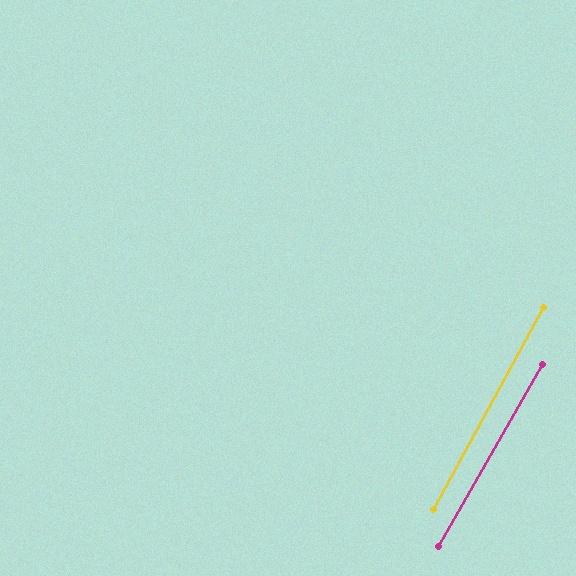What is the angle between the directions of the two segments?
Approximately 1 degree.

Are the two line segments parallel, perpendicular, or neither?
Parallel — their directions differ by only 0.9°.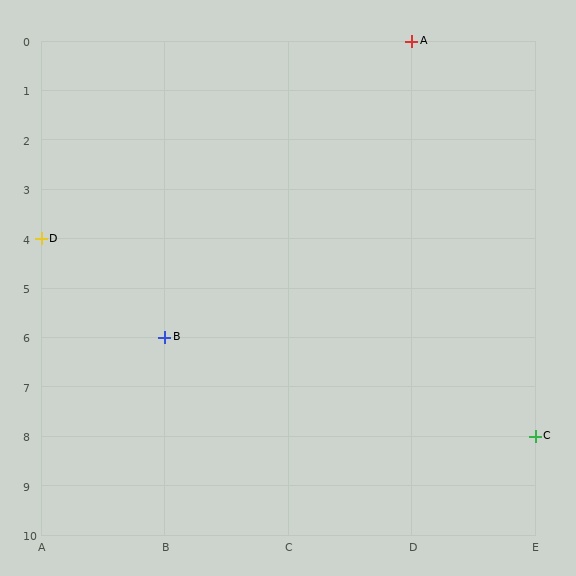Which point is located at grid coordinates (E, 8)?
Point C is at (E, 8).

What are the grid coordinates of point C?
Point C is at grid coordinates (E, 8).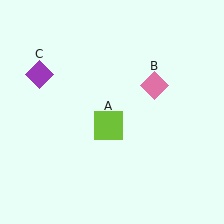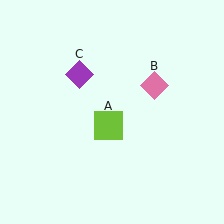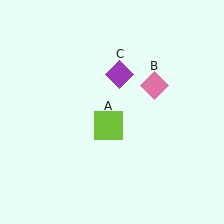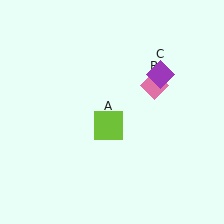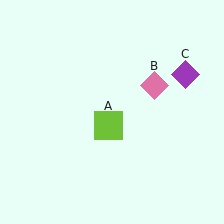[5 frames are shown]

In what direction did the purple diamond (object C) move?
The purple diamond (object C) moved right.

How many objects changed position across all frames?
1 object changed position: purple diamond (object C).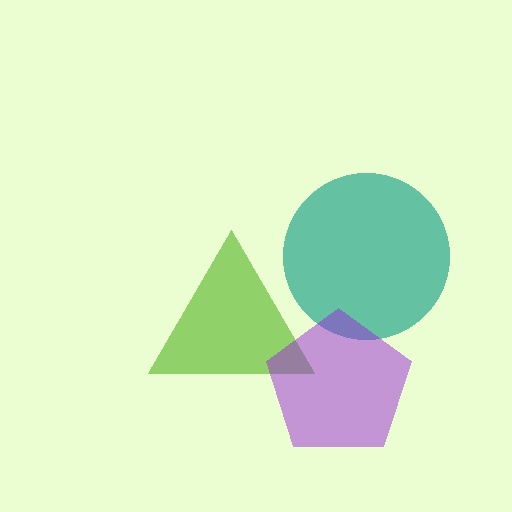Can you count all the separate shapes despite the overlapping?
Yes, there are 3 separate shapes.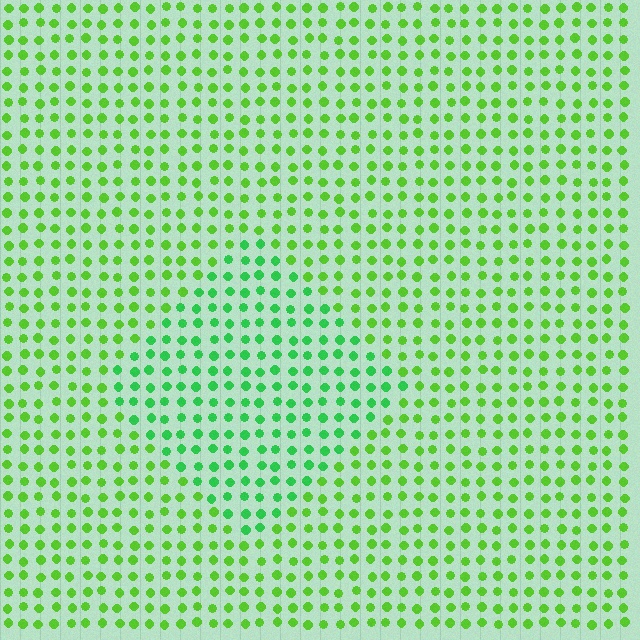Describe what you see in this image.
The image is filled with small lime elements in a uniform arrangement. A diamond-shaped region is visible where the elements are tinted to a slightly different hue, forming a subtle color boundary.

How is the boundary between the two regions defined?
The boundary is defined purely by a slight shift in hue (about 29 degrees). Spacing, size, and orientation are identical on both sides.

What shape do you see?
I see a diamond.